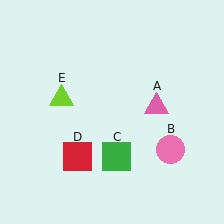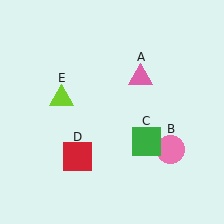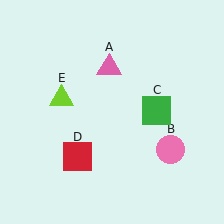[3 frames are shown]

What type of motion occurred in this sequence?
The pink triangle (object A), green square (object C) rotated counterclockwise around the center of the scene.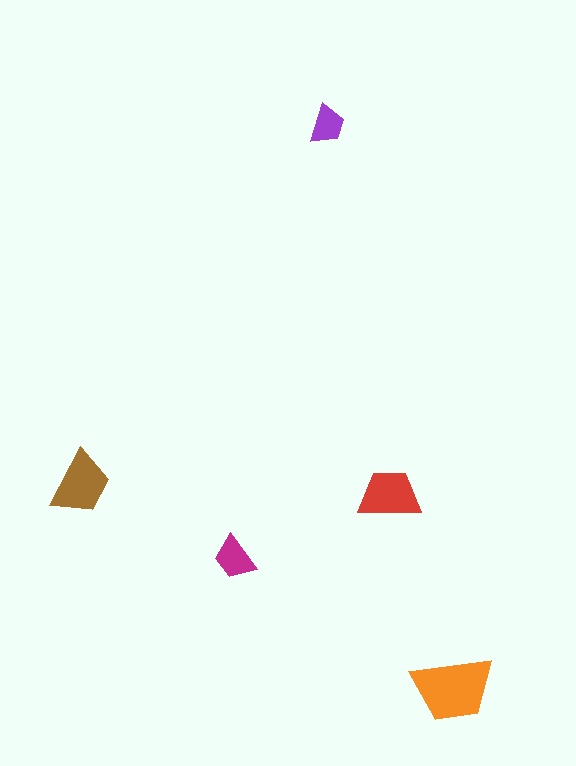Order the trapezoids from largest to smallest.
the orange one, the brown one, the red one, the magenta one, the purple one.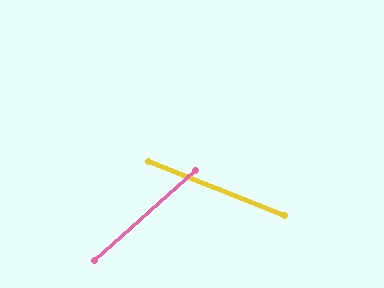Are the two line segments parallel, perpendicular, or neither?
Neither parallel nor perpendicular — they differ by about 63°.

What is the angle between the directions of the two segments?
Approximately 63 degrees.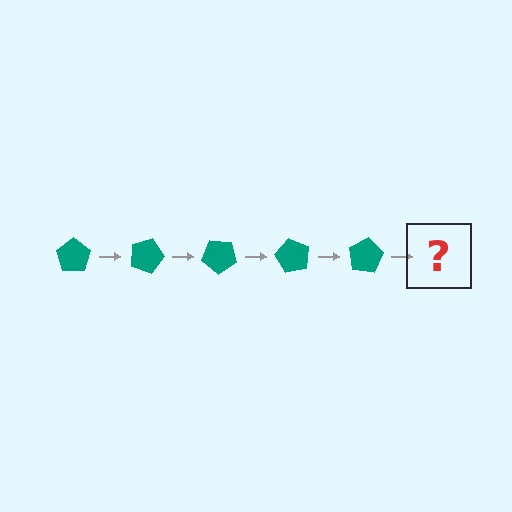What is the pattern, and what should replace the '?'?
The pattern is that the pentagon rotates 20 degrees each step. The '?' should be a teal pentagon rotated 100 degrees.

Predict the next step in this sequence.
The next step is a teal pentagon rotated 100 degrees.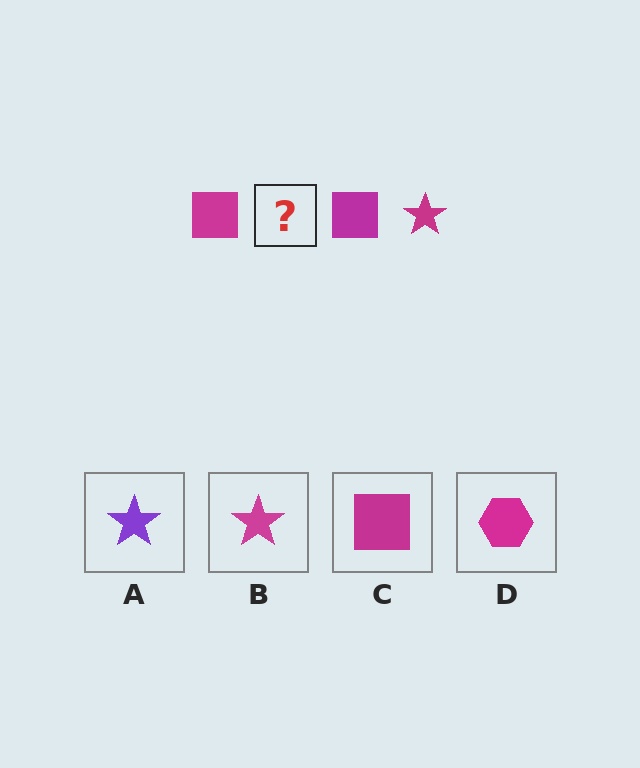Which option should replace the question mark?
Option B.